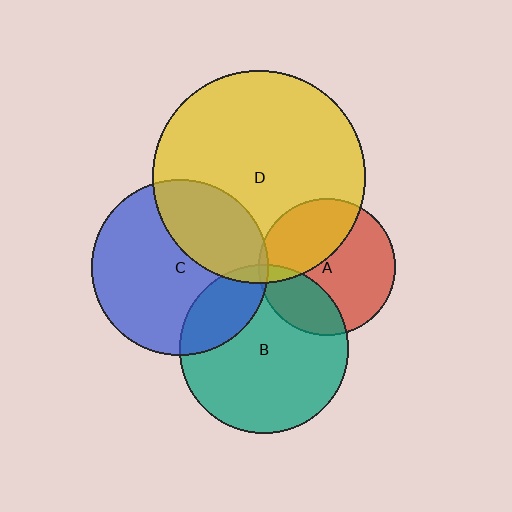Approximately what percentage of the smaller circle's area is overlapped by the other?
Approximately 25%.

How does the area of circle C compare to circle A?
Approximately 1.7 times.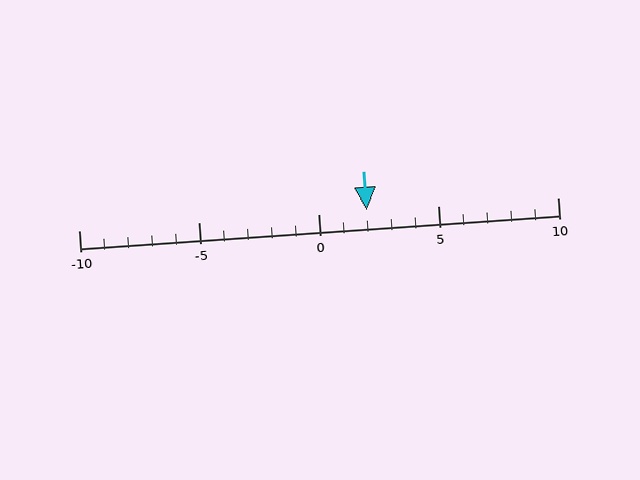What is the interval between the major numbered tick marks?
The major tick marks are spaced 5 units apart.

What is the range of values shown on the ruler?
The ruler shows values from -10 to 10.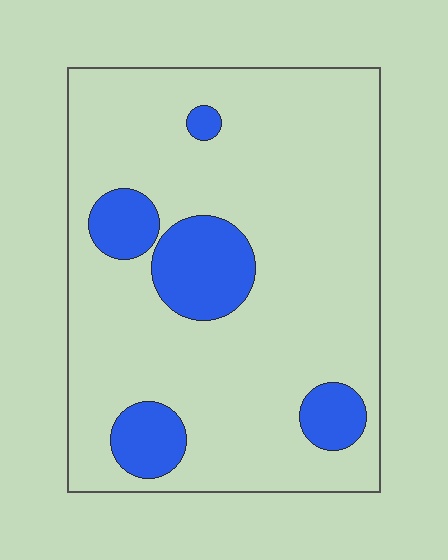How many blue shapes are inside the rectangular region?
5.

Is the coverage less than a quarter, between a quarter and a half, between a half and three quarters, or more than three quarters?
Less than a quarter.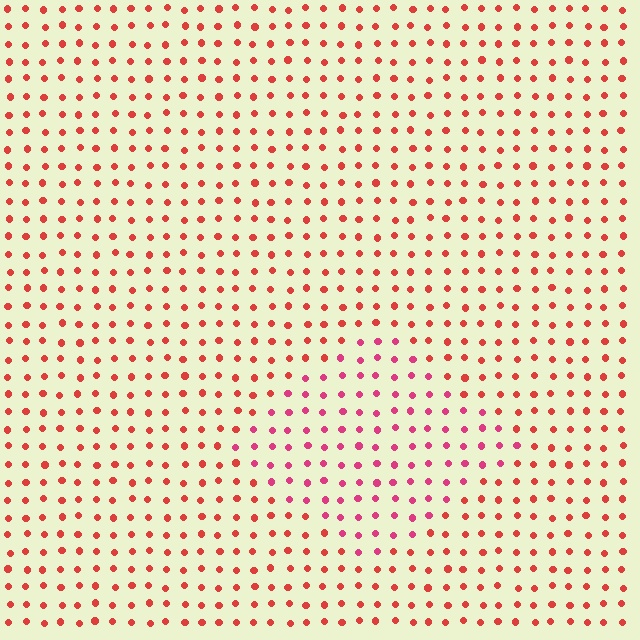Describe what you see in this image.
The image is filled with small red elements in a uniform arrangement. A diamond-shaped region is visible where the elements are tinted to a slightly different hue, forming a subtle color boundary.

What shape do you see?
I see a diamond.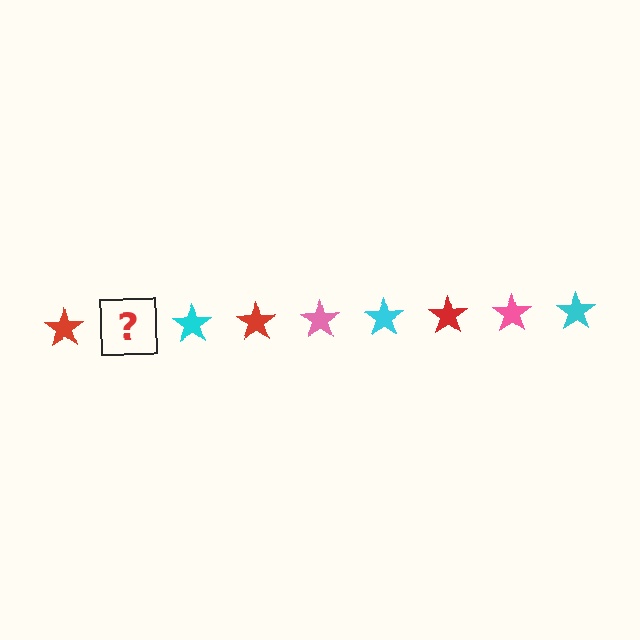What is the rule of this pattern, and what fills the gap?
The rule is that the pattern cycles through red, pink, cyan stars. The gap should be filled with a pink star.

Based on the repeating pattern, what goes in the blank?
The blank should be a pink star.